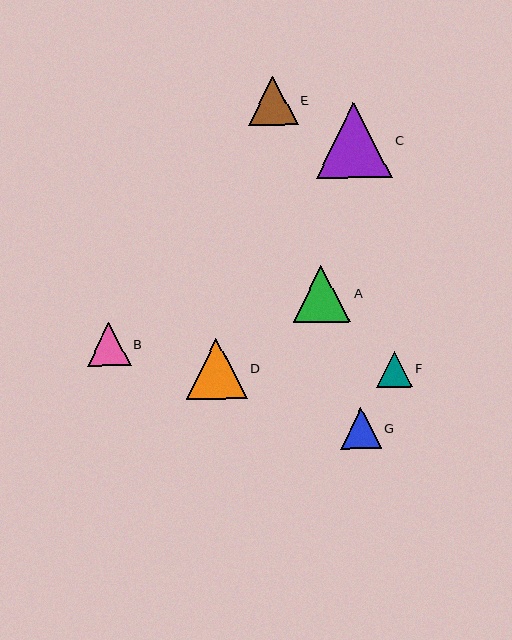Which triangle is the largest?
Triangle C is the largest with a size of approximately 76 pixels.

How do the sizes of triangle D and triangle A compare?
Triangle D and triangle A are approximately the same size.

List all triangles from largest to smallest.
From largest to smallest: C, D, A, E, B, G, F.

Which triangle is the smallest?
Triangle F is the smallest with a size of approximately 36 pixels.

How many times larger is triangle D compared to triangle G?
Triangle D is approximately 1.5 times the size of triangle G.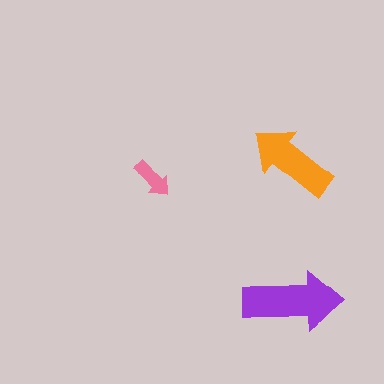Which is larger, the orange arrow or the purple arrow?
The purple one.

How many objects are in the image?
There are 3 objects in the image.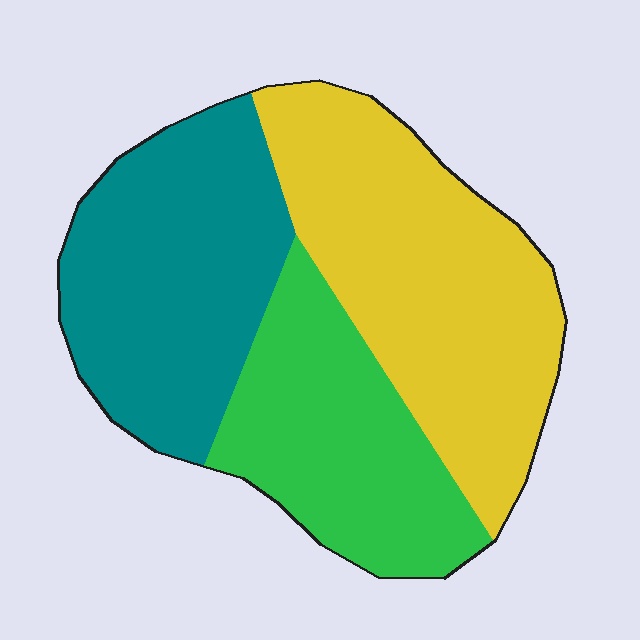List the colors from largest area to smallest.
From largest to smallest: yellow, teal, green.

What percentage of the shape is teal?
Teal covers 33% of the shape.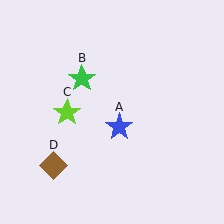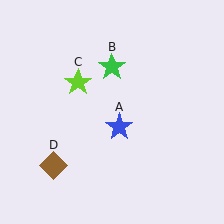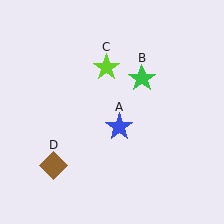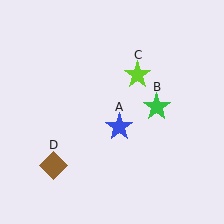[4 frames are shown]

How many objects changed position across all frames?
2 objects changed position: green star (object B), lime star (object C).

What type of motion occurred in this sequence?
The green star (object B), lime star (object C) rotated clockwise around the center of the scene.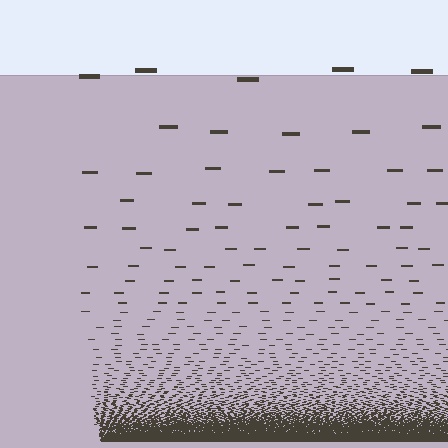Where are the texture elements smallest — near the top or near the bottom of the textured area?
Near the bottom.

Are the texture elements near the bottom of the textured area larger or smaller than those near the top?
Smaller. The gradient is inverted — elements near the bottom are smaller and denser.